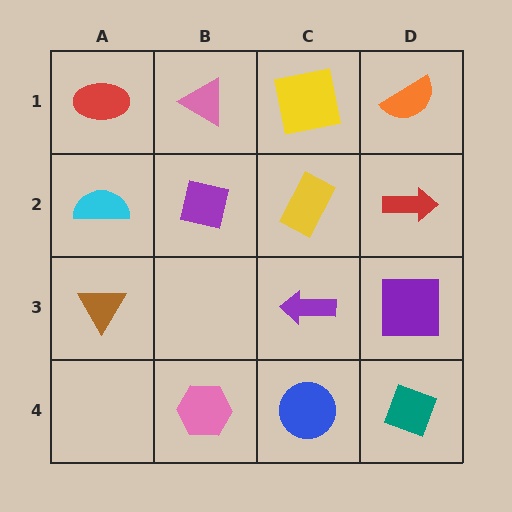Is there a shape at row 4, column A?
No, that cell is empty.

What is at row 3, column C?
A purple arrow.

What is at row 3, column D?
A purple square.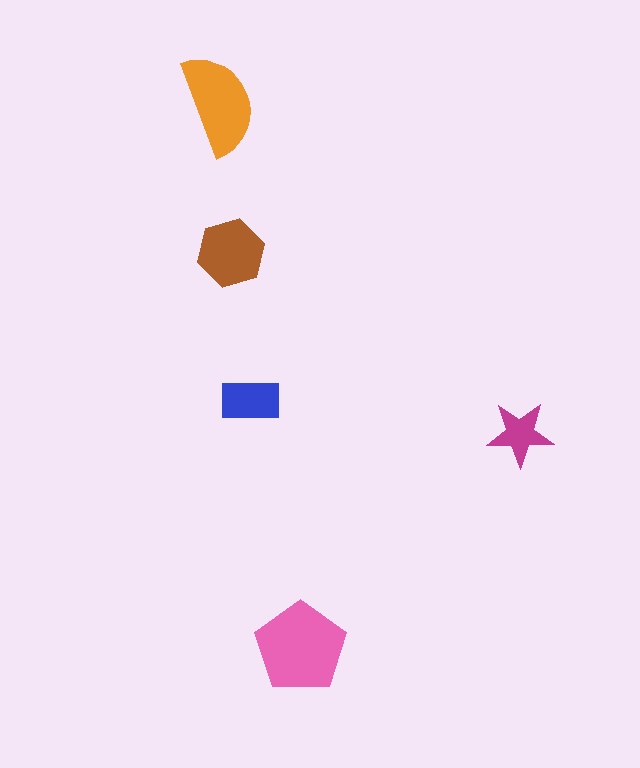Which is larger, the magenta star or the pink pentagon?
The pink pentagon.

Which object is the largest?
The pink pentagon.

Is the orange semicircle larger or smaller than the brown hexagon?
Larger.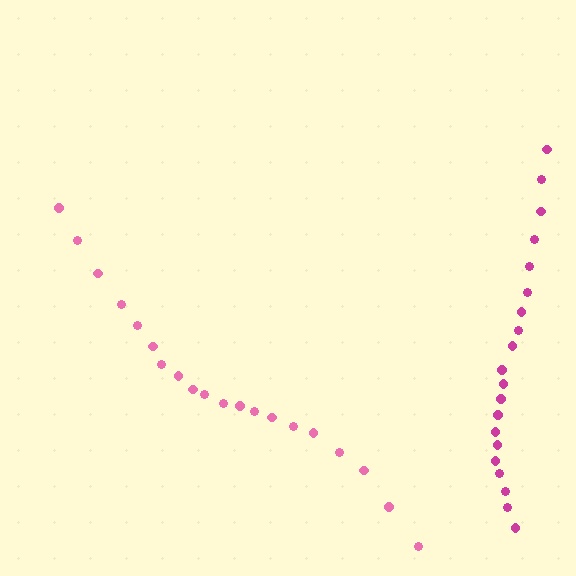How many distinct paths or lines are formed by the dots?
There are 2 distinct paths.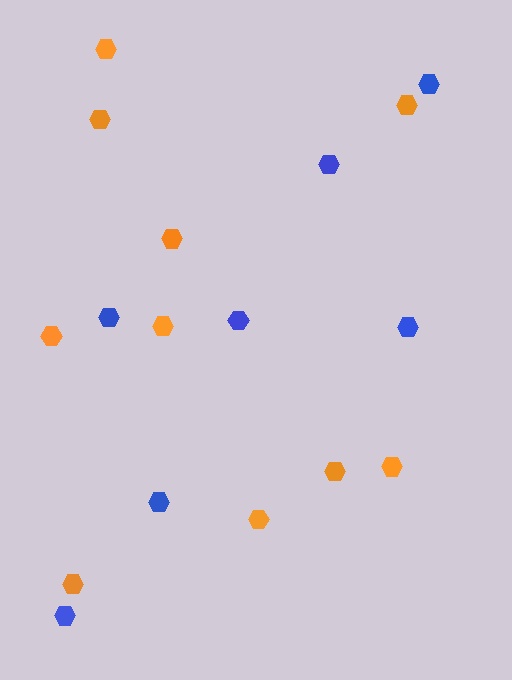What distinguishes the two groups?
There are 2 groups: one group of blue hexagons (7) and one group of orange hexagons (10).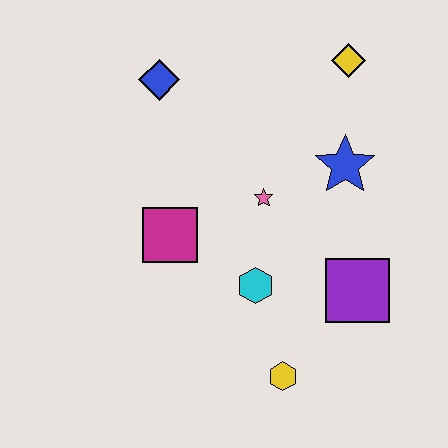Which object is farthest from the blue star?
The yellow hexagon is farthest from the blue star.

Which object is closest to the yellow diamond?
The blue star is closest to the yellow diamond.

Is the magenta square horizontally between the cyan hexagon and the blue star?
No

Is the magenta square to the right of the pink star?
No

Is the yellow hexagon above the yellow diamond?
No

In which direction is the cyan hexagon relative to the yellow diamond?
The cyan hexagon is below the yellow diamond.